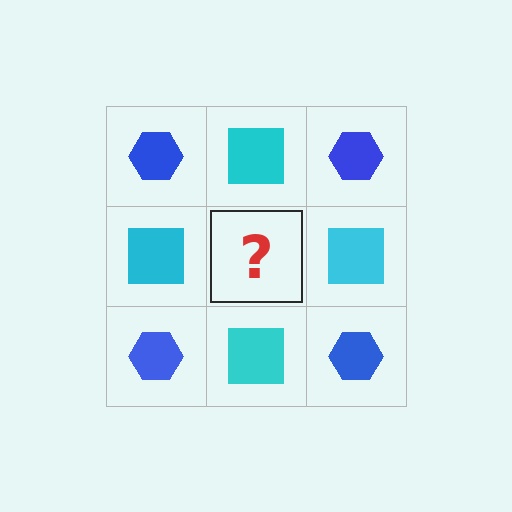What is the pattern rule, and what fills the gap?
The rule is that it alternates blue hexagon and cyan square in a checkerboard pattern. The gap should be filled with a blue hexagon.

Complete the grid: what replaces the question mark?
The question mark should be replaced with a blue hexagon.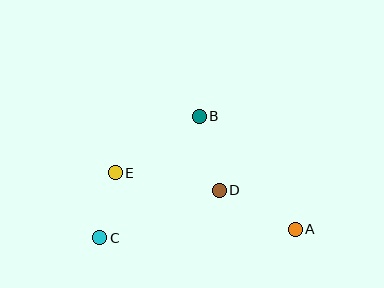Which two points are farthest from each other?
Points A and C are farthest from each other.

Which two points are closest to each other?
Points C and E are closest to each other.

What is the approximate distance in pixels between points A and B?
The distance between A and B is approximately 148 pixels.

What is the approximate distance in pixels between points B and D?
The distance between B and D is approximately 76 pixels.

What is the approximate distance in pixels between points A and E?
The distance between A and E is approximately 189 pixels.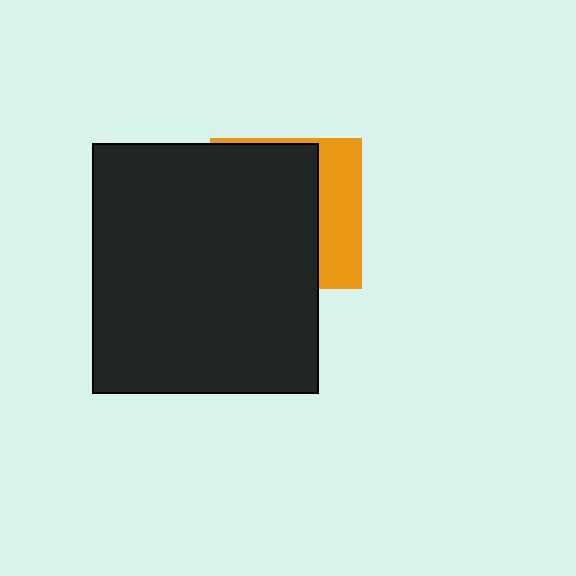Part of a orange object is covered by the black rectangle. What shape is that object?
It is a square.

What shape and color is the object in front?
The object in front is a black rectangle.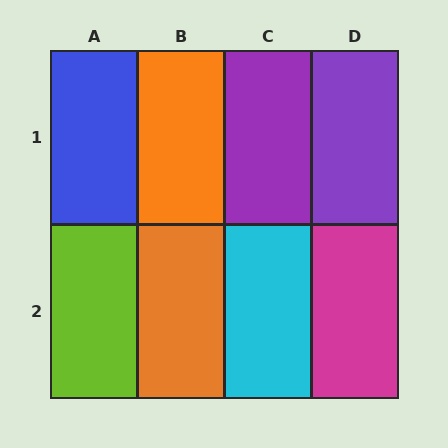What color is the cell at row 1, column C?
Purple.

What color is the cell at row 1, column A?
Blue.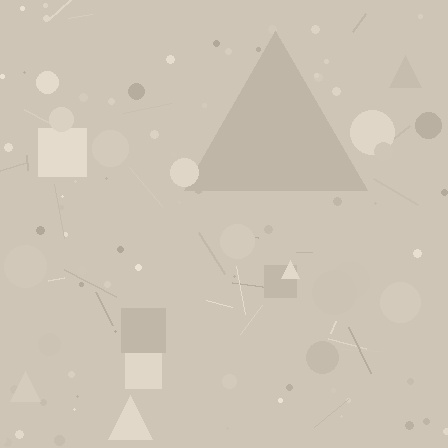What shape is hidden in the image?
A triangle is hidden in the image.